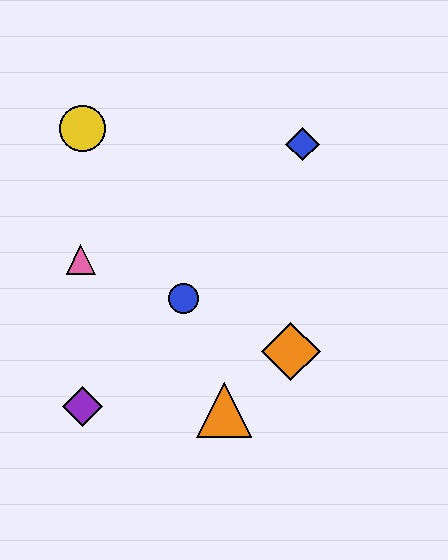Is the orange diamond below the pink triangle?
Yes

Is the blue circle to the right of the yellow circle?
Yes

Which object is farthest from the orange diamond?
The yellow circle is farthest from the orange diamond.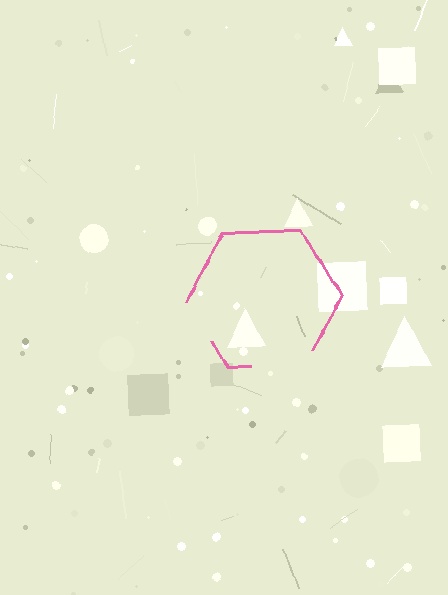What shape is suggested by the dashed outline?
The dashed outline suggests a hexagon.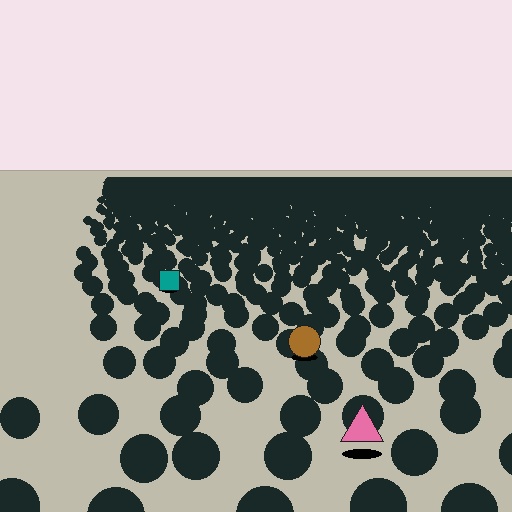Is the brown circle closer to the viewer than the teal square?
Yes. The brown circle is closer — you can tell from the texture gradient: the ground texture is coarser near it.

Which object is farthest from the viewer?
The teal square is farthest from the viewer. It appears smaller and the ground texture around it is denser.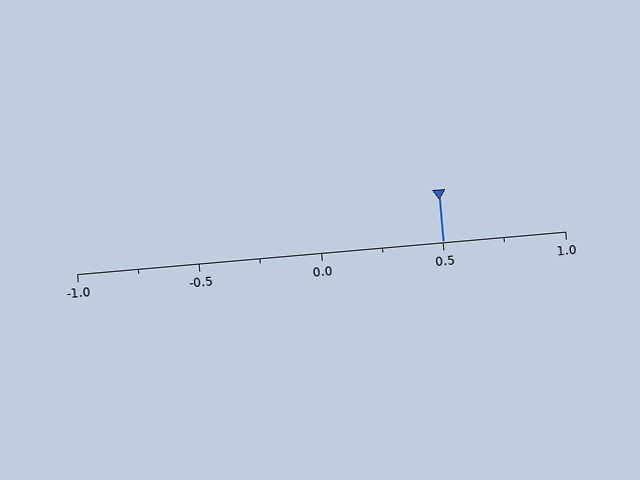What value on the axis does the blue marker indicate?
The marker indicates approximately 0.5.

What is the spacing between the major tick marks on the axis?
The major ticks are spaced 0.5 apart.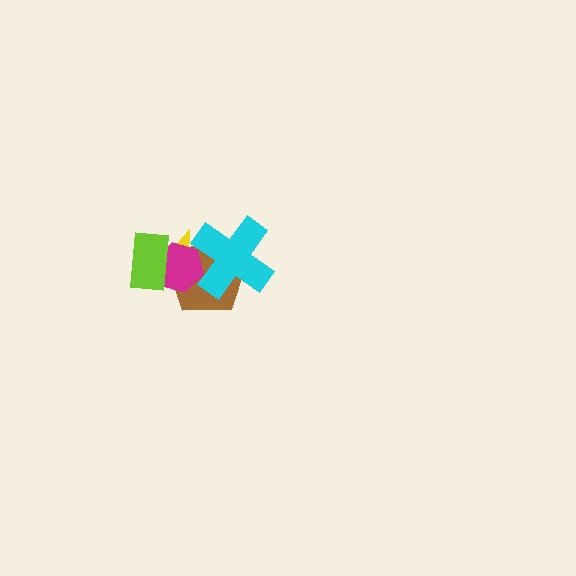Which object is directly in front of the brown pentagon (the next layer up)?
The magenta hexagon is directly in front of the brown pentagon.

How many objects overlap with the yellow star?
4 objects overlap with the yellow star.